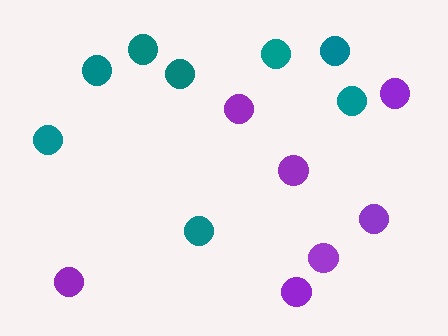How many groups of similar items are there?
There are 2 groups: one group of purple circles (7) and one group of teal circles (8).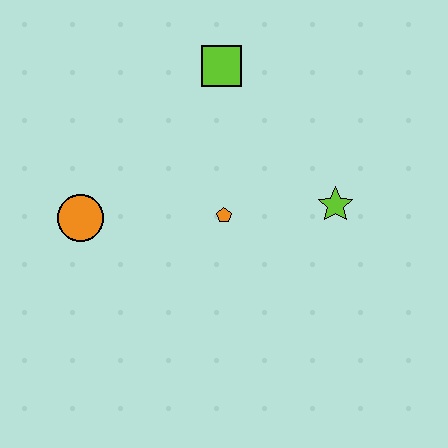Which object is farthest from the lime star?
The orange circle is farthest from the lime star.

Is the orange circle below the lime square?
Yes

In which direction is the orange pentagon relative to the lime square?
The orange pentagon is below the lime square.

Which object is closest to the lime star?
The orange pentagon is closest to the lime star.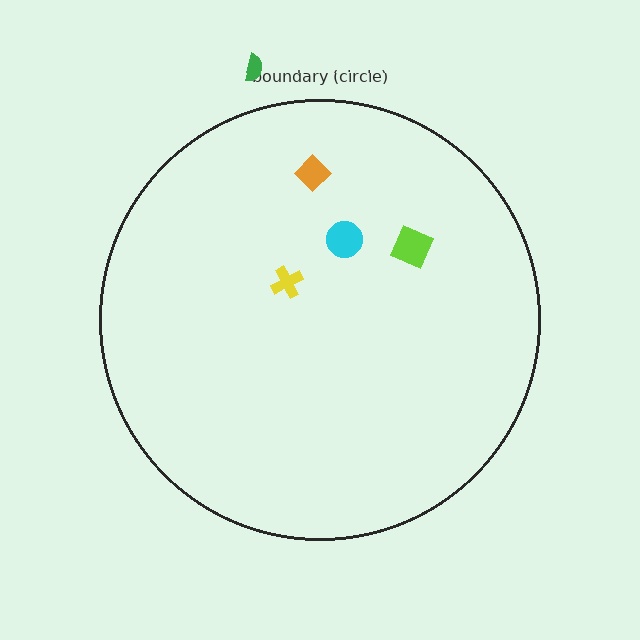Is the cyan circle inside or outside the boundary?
Inside.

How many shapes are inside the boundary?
4 inside, 1 outside.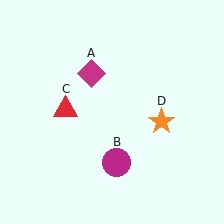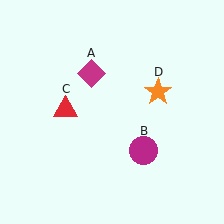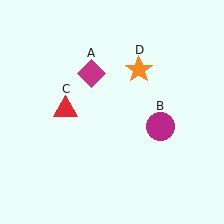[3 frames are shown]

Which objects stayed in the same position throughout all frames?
Magenta diamond (object A) and red triangle (object C) remained stationary.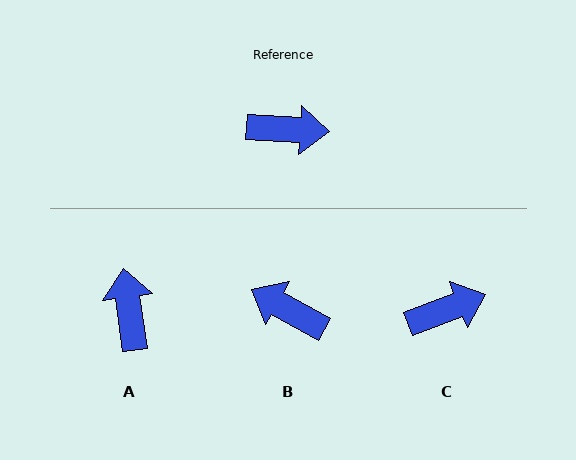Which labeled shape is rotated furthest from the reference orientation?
B, about 154 degrees away.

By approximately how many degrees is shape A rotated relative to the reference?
Approximately 102 degrees counter-clockwise.